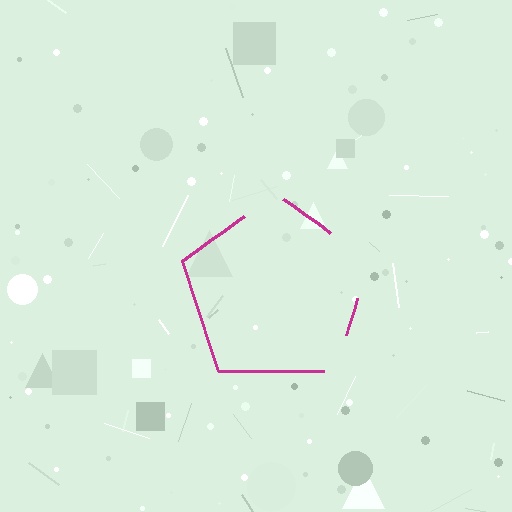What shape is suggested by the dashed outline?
The dashed outline suggests a pentagon.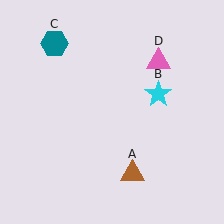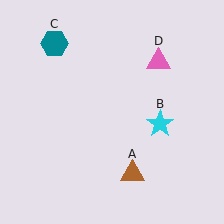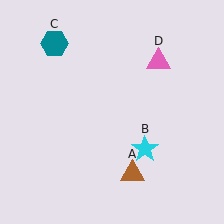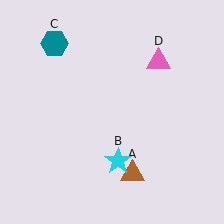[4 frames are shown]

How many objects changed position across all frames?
1 object changed position: cyan star (object B).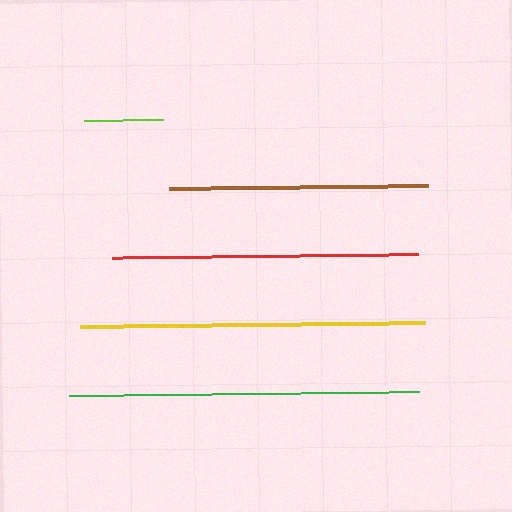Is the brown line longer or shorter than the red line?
The red line is longer than the brown line.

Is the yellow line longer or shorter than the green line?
The green line is longer than the yellow line.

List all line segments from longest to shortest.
From longest to shortest: green, yellow, red, brown, lime.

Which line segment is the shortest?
The lime line is the shortest at approximately 79 pixels.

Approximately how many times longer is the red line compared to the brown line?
The red line is approximately 1.2 times the length of the brown line.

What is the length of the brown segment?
The brown segment is approximately 259 pixels long.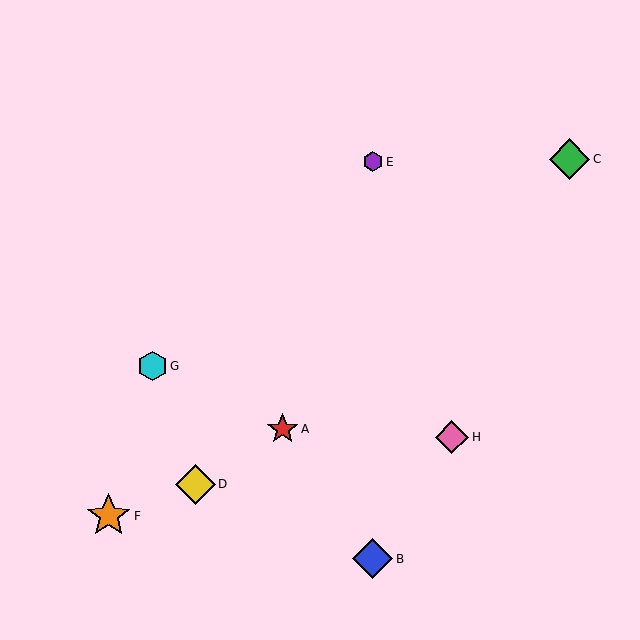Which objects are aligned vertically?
Objects B, E are aligned vertically.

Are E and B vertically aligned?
Yes, both are at x≈373.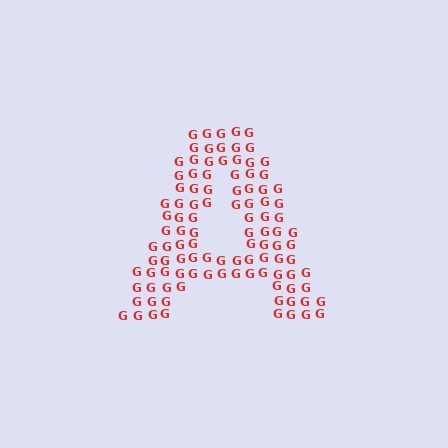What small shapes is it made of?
It is made of small letter G's.